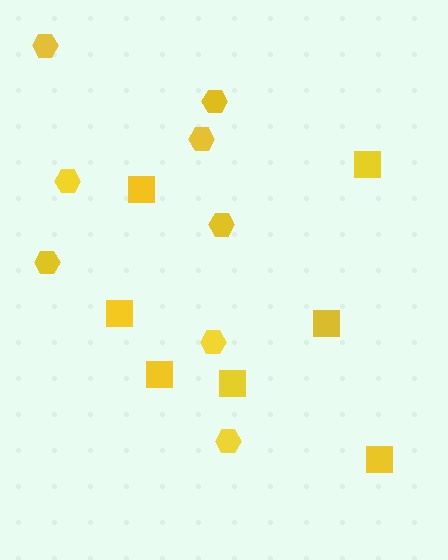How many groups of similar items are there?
There are 2 groups: one group of hexagons (8) and one group of squares (7).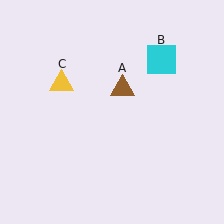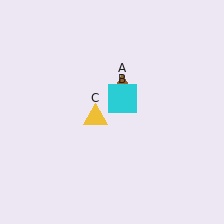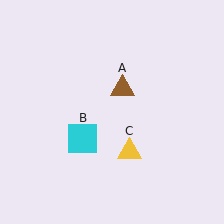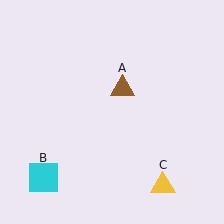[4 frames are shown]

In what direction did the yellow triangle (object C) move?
The yellow triangle (object C) moved down and to the right.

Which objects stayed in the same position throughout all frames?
Brown triangle (object A) remained stationary.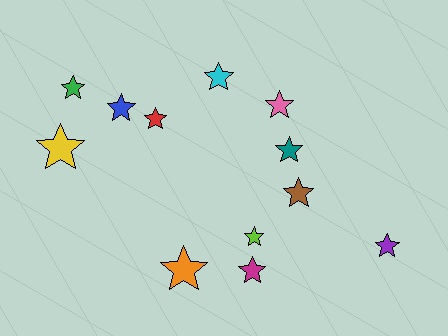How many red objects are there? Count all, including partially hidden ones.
There is 1 red object.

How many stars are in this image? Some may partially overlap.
There are 12 stars.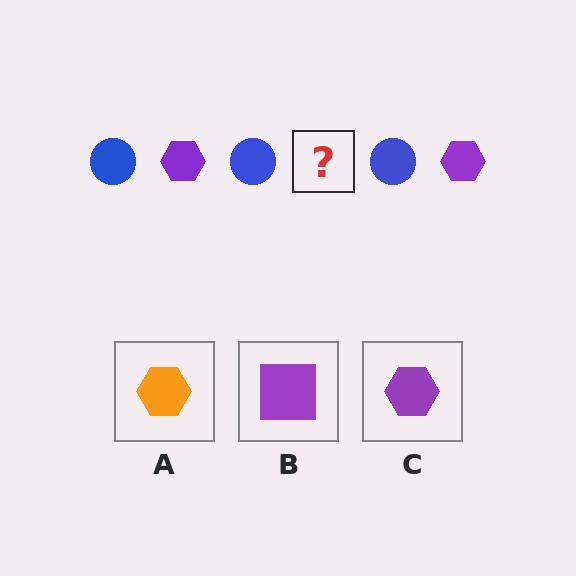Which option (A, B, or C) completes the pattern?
C.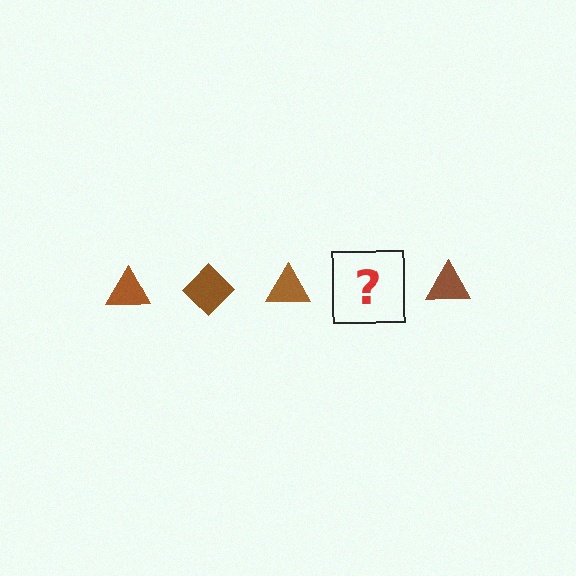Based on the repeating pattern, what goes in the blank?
The blank should be a brown diamond.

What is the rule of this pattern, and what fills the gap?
The rule is that the pattern cycles through triangle, diamond shapes in brown. The gap should be filled with a brown diamond.